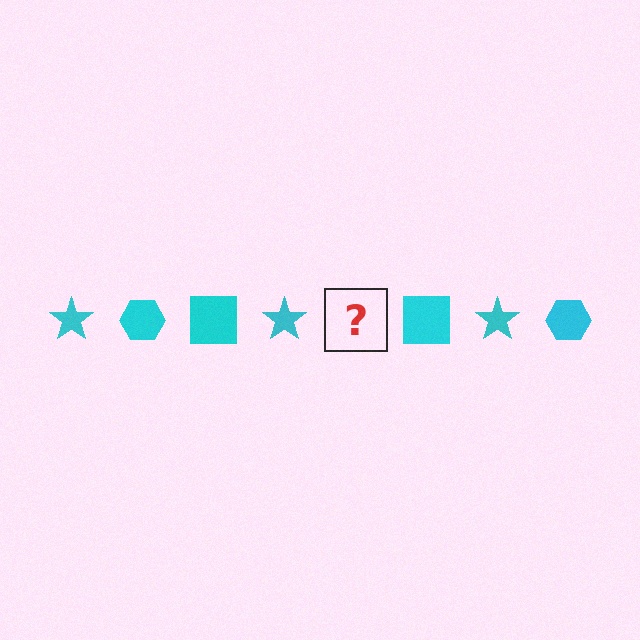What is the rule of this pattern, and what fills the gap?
The rule is that the pattern cycles through star, hexagon, square shapes in cyan. The gap should be filled with a cyan hexagon.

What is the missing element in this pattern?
The missing element is a cyan hexagon.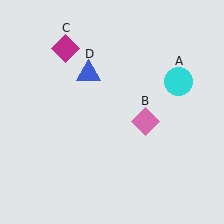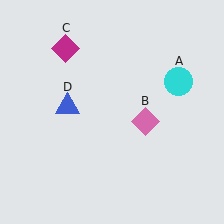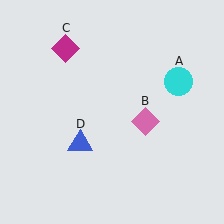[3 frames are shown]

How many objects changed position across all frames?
1 object changed position: blue triangle (object D).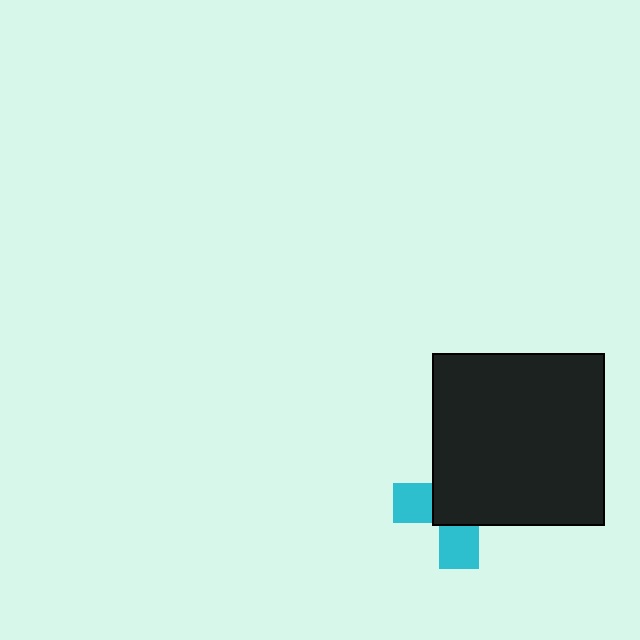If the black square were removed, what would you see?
You would see the complete cyan cross.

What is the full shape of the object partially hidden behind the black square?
The partially hidden object is a cyan cross.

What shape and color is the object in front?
The object in front is a black square.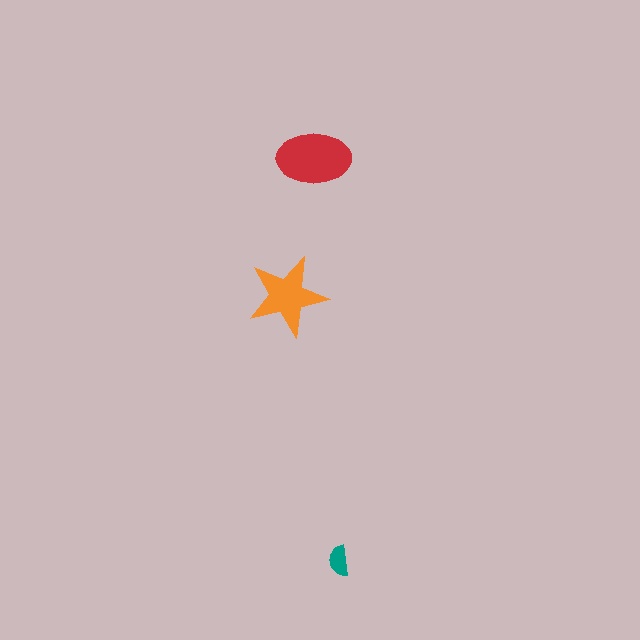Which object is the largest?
The red ellipse.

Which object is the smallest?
The teal semicircle.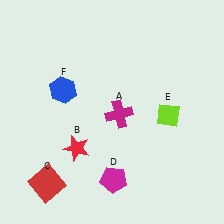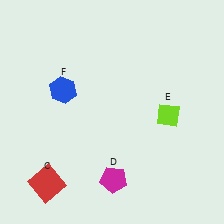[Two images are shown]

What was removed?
The magenta cross (A), the red star (B) were removed in Image 2.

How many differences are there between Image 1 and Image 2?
There are 2 differences between the two images.